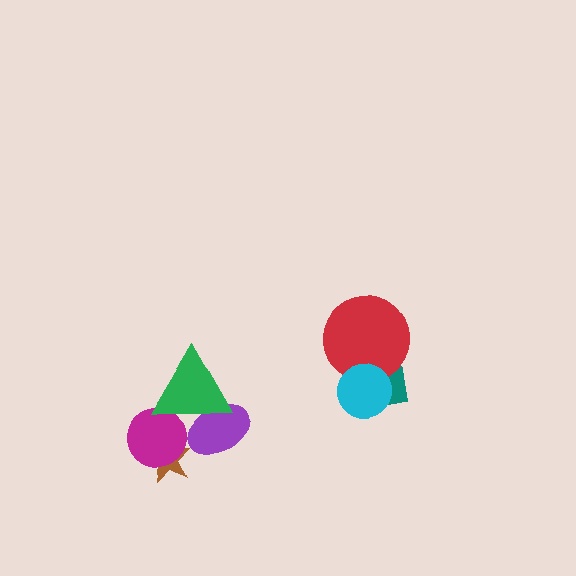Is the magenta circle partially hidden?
Yes, it is partially covered by another shape.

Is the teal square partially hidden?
Yes, it is partially covered by another shape.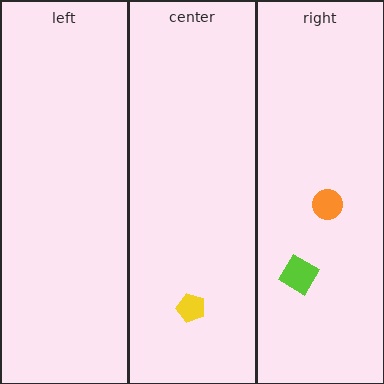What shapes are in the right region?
The lime diamond, the orange circle.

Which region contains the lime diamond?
The right region.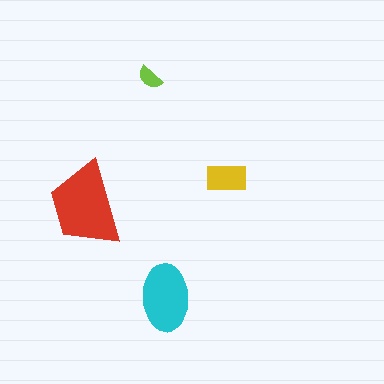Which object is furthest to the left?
The red trapezoid is leftmost.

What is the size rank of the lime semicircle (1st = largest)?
4th.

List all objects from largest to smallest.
The red trapezoid, the cyan ellipse, the yellow rectangle, the lime semicircle.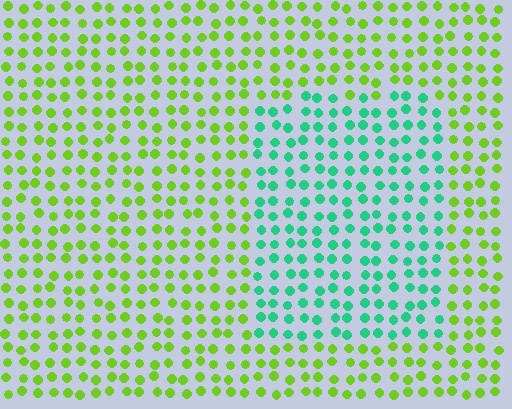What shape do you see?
I see a rectangle.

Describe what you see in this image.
The image is filled with small lime elements in a uniform arrangement. A rectangle-shaped region is visible where the elements are tinted to a slightly different hue, forming a subtle color boundary.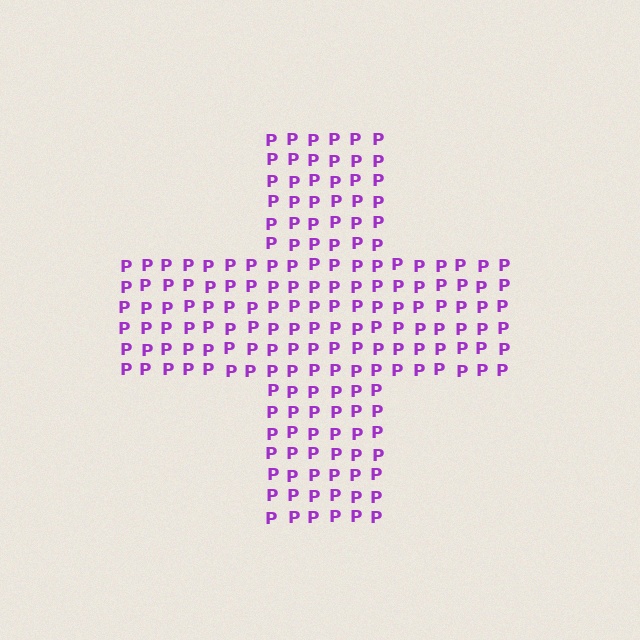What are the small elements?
The small elements are letter P's.